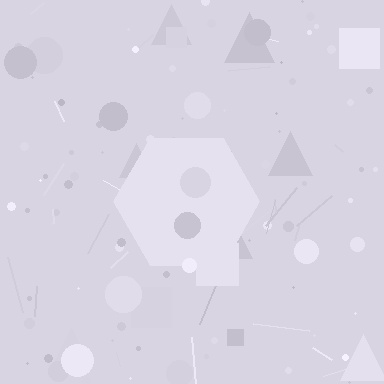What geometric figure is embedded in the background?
A hexagon is embedded in the background.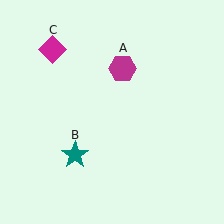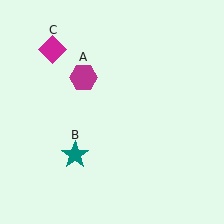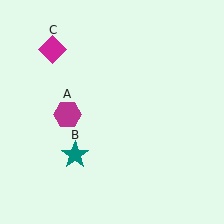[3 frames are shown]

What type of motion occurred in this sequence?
The magenta hexagon (object A) rotated counterclockwise around the center of the scene.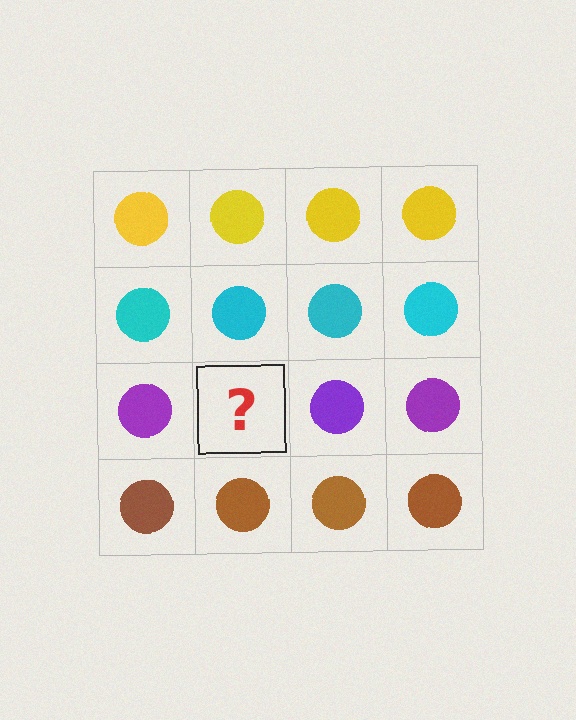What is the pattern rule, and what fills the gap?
The rule is that each row has a consistent color. The gap should be filled with a purple circle.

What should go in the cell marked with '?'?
The missing cell should contain a purple circle.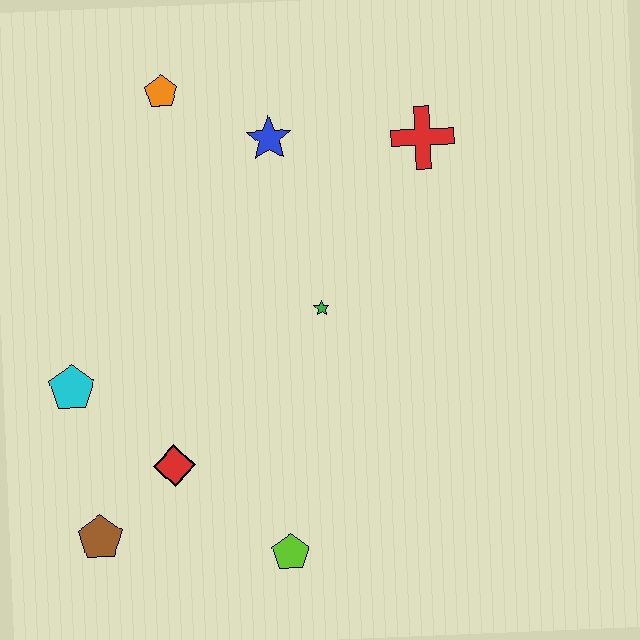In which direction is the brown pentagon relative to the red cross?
The brown pentagon is below the red cross.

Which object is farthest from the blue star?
The brown pentagon is farthest from the blue star.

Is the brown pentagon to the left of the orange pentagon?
Yes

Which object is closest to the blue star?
The orange pentagon is closest to the blue star.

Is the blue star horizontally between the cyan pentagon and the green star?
Yes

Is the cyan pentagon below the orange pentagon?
Yes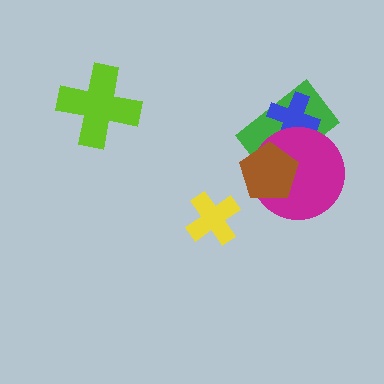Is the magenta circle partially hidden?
Yes, it is partially covered by another shape.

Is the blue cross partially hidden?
Yes, it is partially covered by another shape.